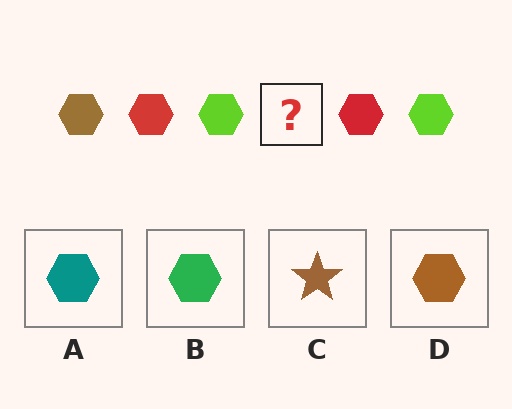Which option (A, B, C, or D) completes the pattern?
D.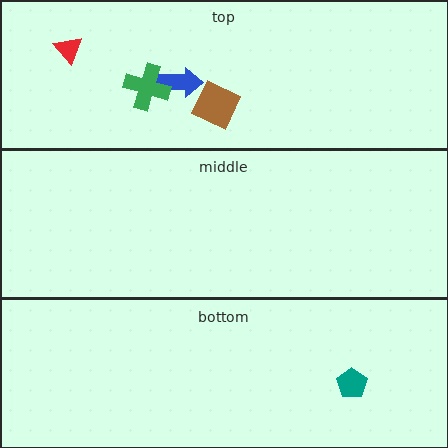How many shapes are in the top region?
4.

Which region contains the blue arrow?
The top region.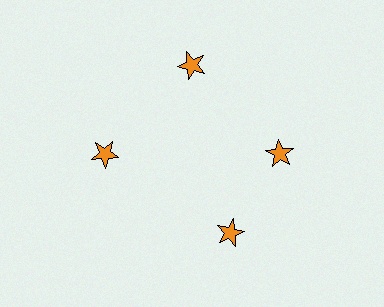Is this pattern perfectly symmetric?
No. The 4 orange stars are arranged in a ring, but one element near the 6 o'clock position is rotated out of alignment along the ring, breaking the 4-fold rotational symmetry.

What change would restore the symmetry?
The symmetry would be restored by rotating it back into even spacing with its neighbors so that all 4 stars sit at equal angles and equal distance from the center.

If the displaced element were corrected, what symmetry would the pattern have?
It would have 4-fold rotational symmetry — the pattern would map onto itself every 90 degrees.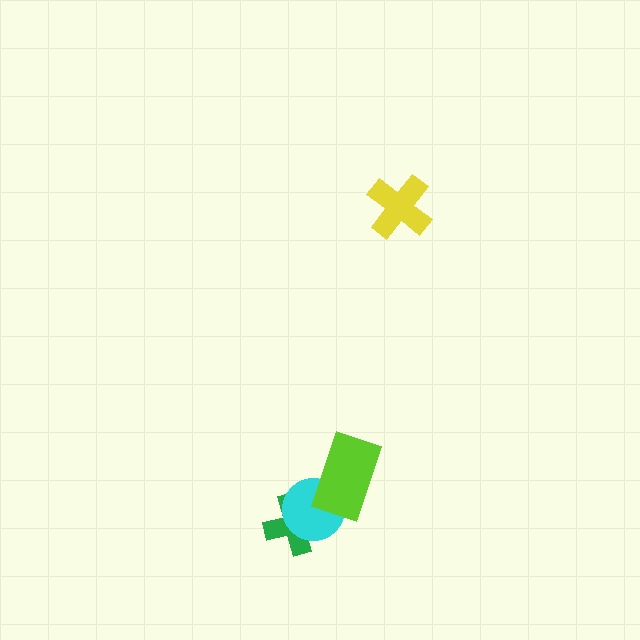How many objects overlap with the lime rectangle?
1 object overlaps with the lime rectangle.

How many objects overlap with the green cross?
1 object overlaps with the green cross.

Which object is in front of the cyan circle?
The lime rectangle is in front of the cyan circle.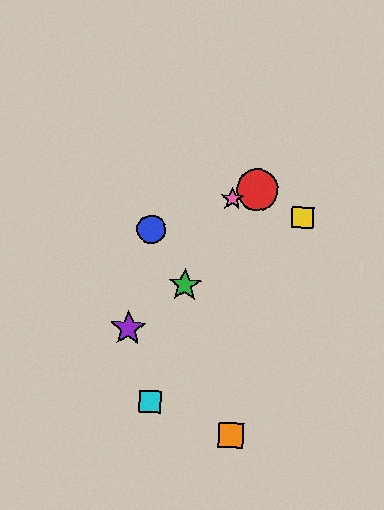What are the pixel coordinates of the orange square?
The orange square is at (231, 435).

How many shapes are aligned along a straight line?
3 shapes (the red circle, the blue circle, the pink star) are aligned along a straight line.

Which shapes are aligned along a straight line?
The red circle, the blue circle, the pink star are aligned along a straight line.